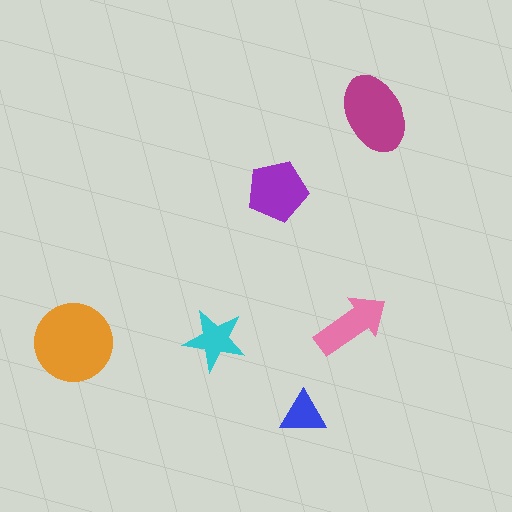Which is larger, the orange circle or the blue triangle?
The orange circle.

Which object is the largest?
The orange circle.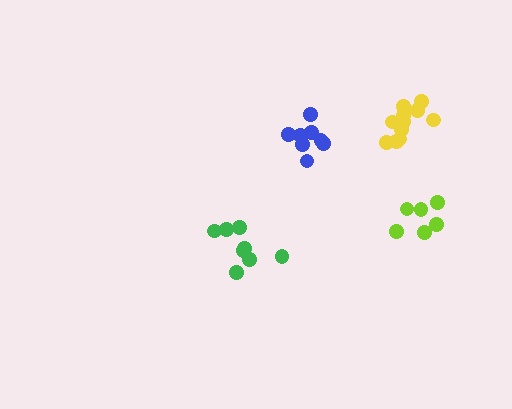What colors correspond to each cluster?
The clusters are colored: blue, yellow, green, lime.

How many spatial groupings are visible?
There are 4 spatial groupings.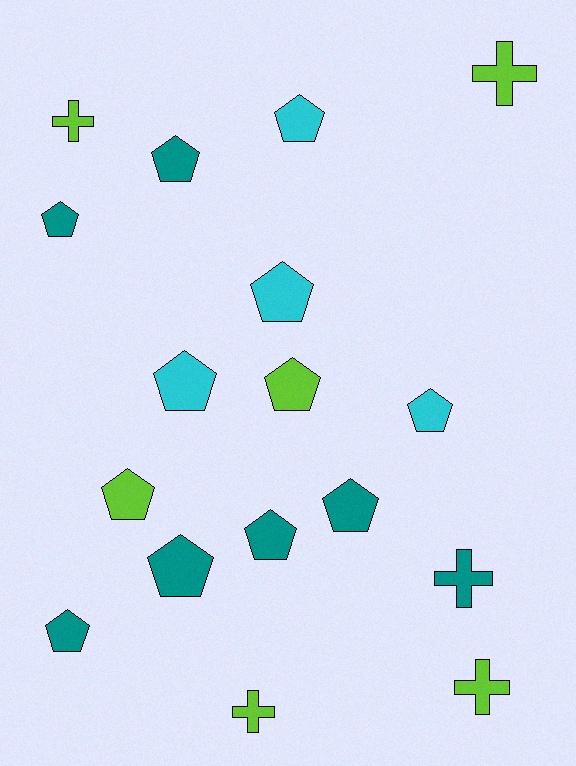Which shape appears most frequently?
Pentagon, with 12 objects.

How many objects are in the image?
There are 17 objects.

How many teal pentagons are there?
There are 6 teal pentagons.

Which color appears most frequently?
Teal, with 7 objects.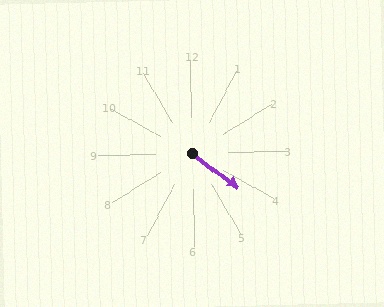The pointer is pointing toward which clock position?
Roughly 4 o'clock.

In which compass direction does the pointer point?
Southeast.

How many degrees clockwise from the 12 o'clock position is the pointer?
Approximately 128 degrees.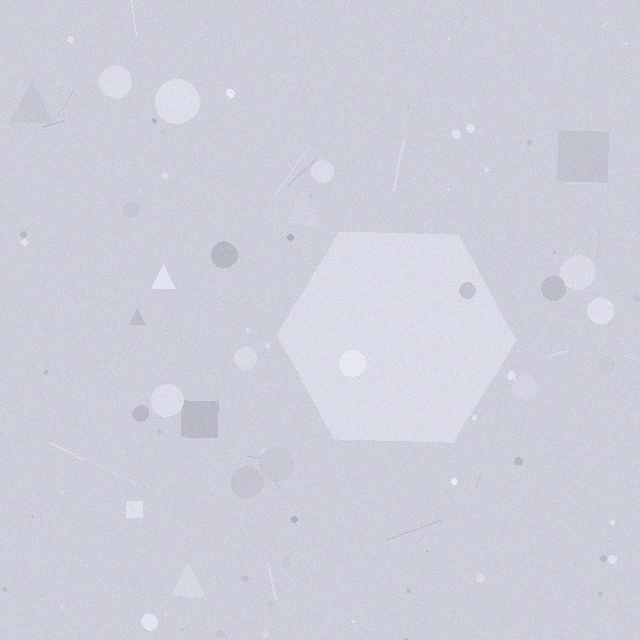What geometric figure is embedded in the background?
A hexagon is embedded in the background.